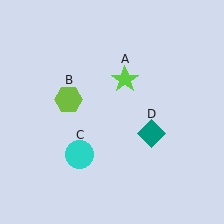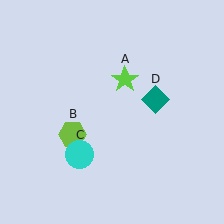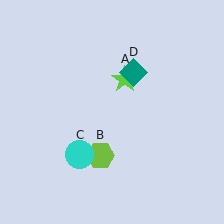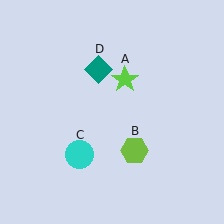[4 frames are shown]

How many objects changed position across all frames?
2 objects changed position: lime hexagon (object B), teal diamond (object D).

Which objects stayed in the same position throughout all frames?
Lime star (object A) and cyan circle (object C) remained stationary.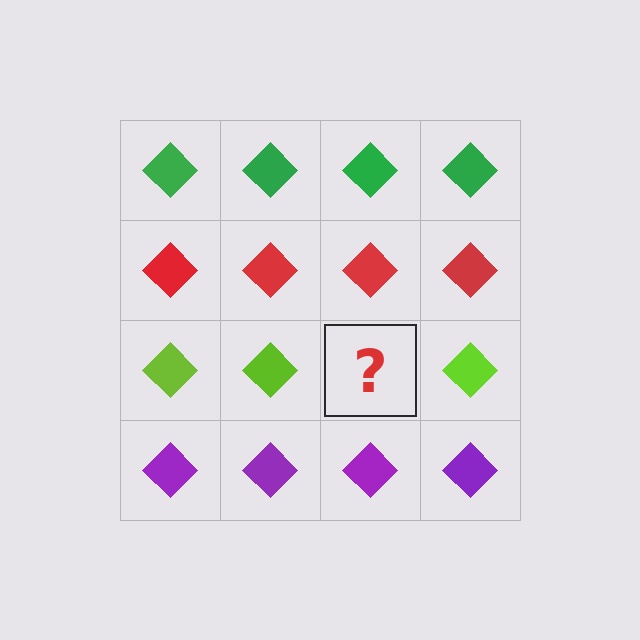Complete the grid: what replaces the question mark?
The question mark should be replaced with a lime diamond.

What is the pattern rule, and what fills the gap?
The rule is that each row has a consistent color. The gap should be filled with a lime diamond.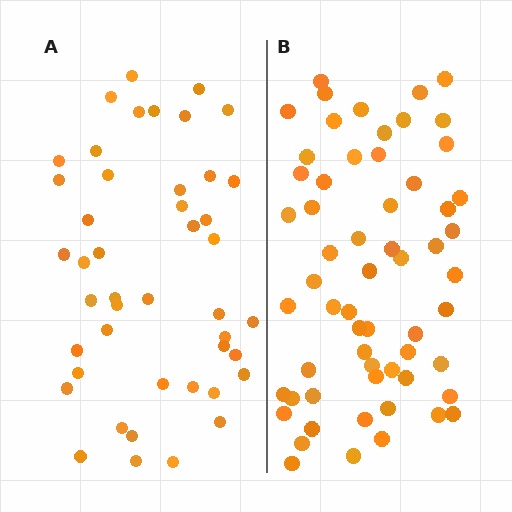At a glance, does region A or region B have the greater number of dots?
Region B (the right region) has more dots.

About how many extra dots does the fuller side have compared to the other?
Region B has approximately 15 more dots than region A.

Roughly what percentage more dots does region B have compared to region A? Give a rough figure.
About 35% more.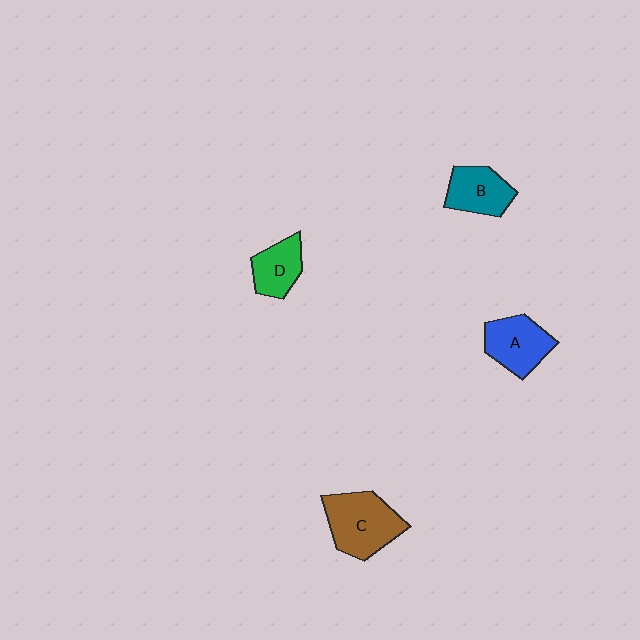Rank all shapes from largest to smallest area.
From largest to smallest: C (brown), A (blue), B (teal), D (green).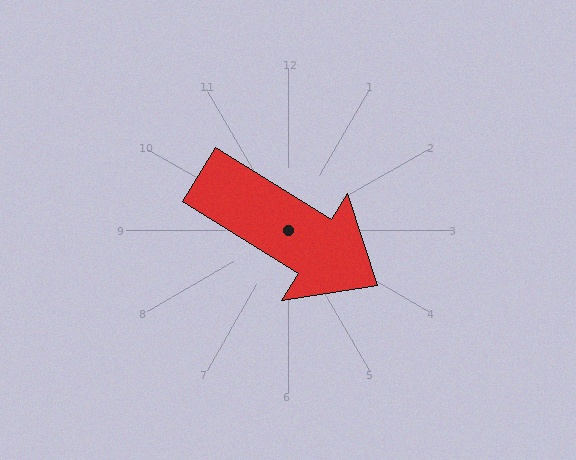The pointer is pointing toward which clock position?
Roughly 4 o'clock.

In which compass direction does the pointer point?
Southeast.